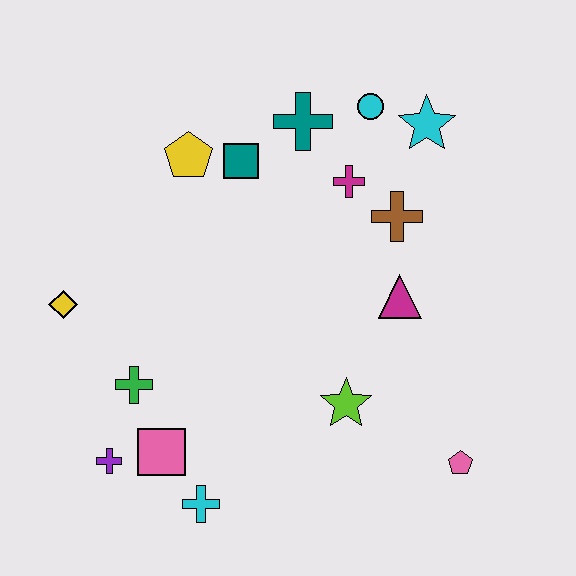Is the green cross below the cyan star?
Yes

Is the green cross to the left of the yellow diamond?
No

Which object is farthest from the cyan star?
The purple cross is farthest from the cyan star.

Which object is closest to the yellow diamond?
The green cross is closest to the yellow diamond.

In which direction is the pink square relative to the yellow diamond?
The pink square is below the yellow diamond.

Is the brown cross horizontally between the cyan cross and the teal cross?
No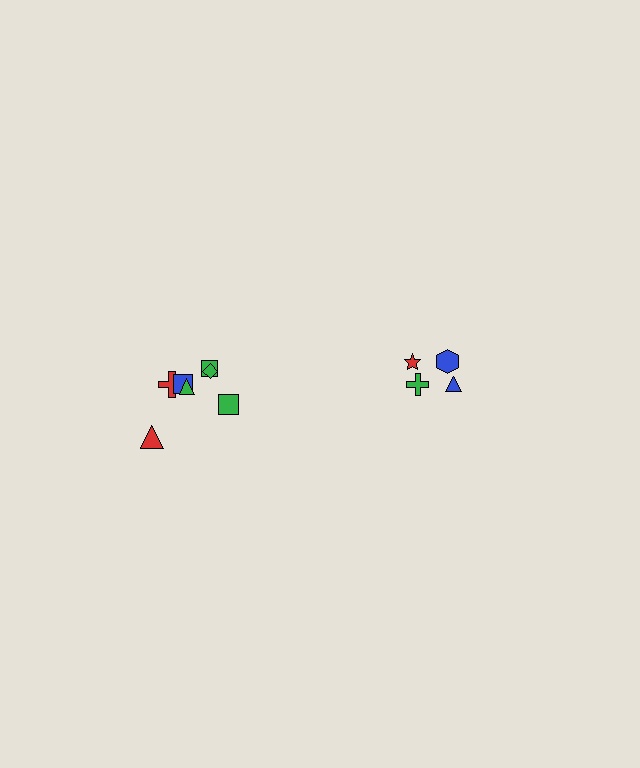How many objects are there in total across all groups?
There are 11 objects.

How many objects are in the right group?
There are 4 objects.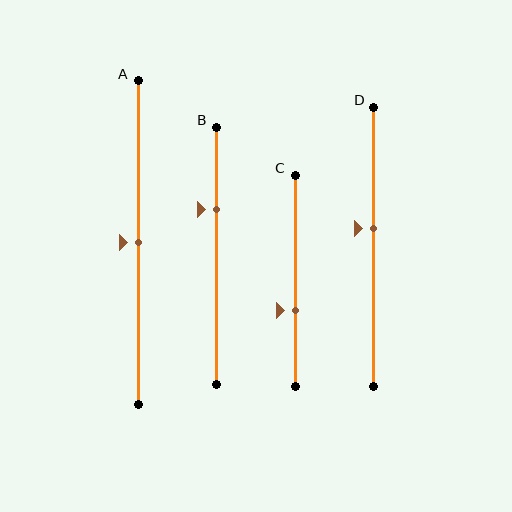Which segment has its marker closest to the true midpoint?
Segment A has its marker closest to the true midpoint.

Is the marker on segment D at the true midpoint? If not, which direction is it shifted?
No, the marker on segment D is shifted upward by about 7% of the segment length.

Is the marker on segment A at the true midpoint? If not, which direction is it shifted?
Yes, the marker on segment A is at the true midpoint.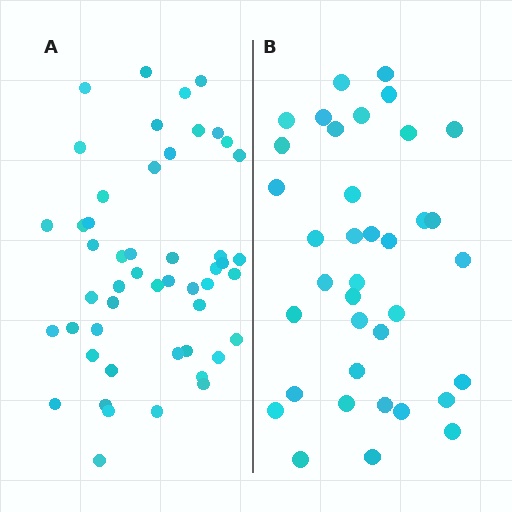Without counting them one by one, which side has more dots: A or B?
Region A (the left region) has more dots.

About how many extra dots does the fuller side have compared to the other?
Region A has approximately 15 more dots than region B.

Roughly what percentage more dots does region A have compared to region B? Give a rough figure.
About 35% more.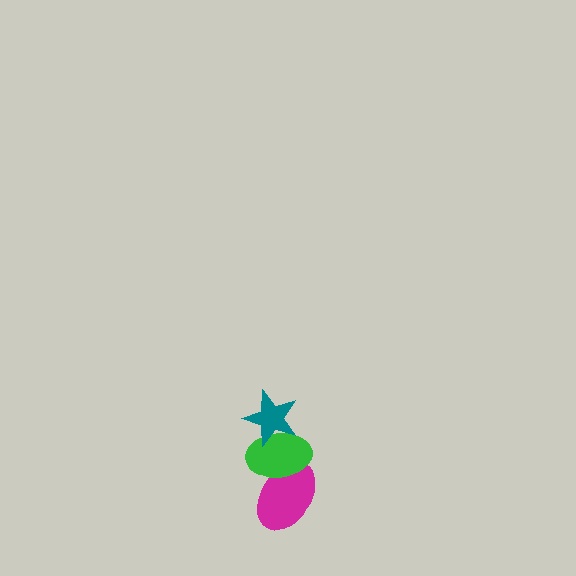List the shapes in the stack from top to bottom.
From top to bottom: the teal star, the green ellipse, the magenta ellipse.